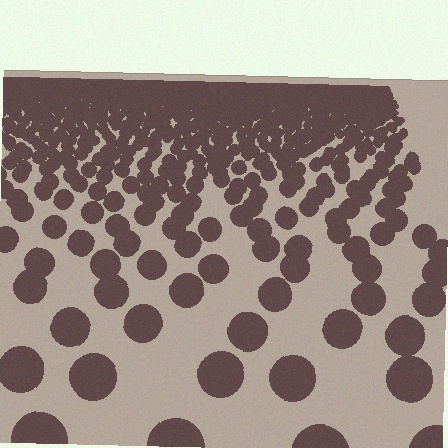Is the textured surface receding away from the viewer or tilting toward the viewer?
The surface is receding away from the viewer. Texture elements get smaller and denser toward the top.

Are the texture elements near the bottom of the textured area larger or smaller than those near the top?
Larger. Near the bottom, elements are closer to the viewer and appear at a bigger on-screen size.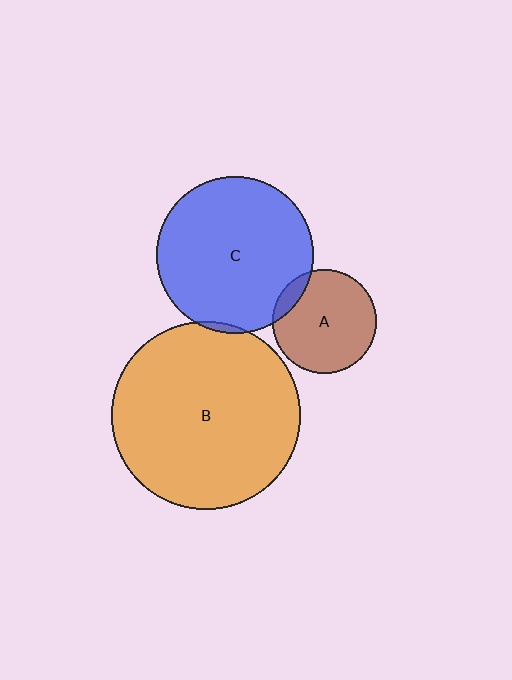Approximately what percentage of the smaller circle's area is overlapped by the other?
Approximately 5%.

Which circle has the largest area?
Circle B (orange).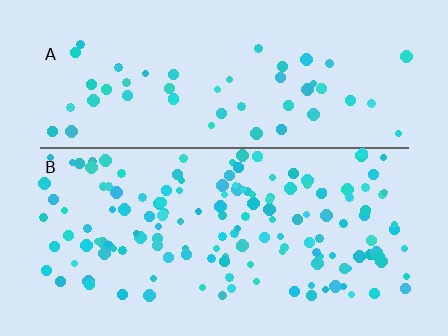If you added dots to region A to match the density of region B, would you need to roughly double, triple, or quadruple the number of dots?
Approximately triple.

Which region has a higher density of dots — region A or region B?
B (the bottom).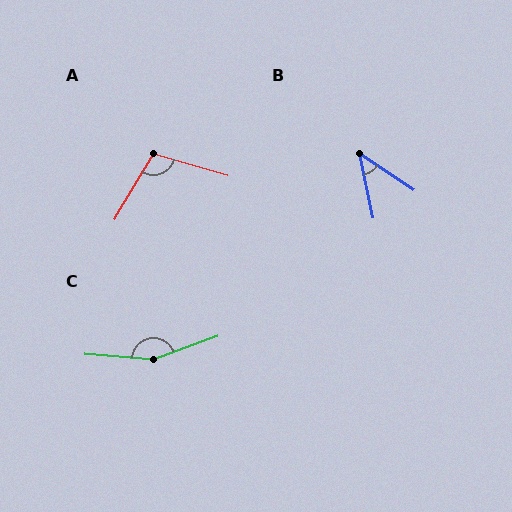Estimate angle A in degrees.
Approximately 105 degrees.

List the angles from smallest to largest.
B (45°), A (105°), C (156°).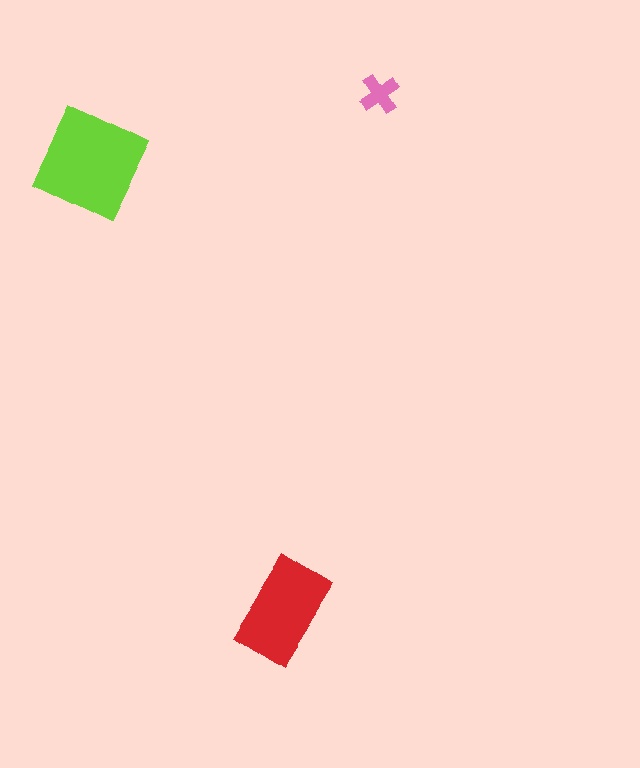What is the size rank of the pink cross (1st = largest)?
3rd.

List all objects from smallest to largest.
The pink cross, the red rectangle, the lime square.